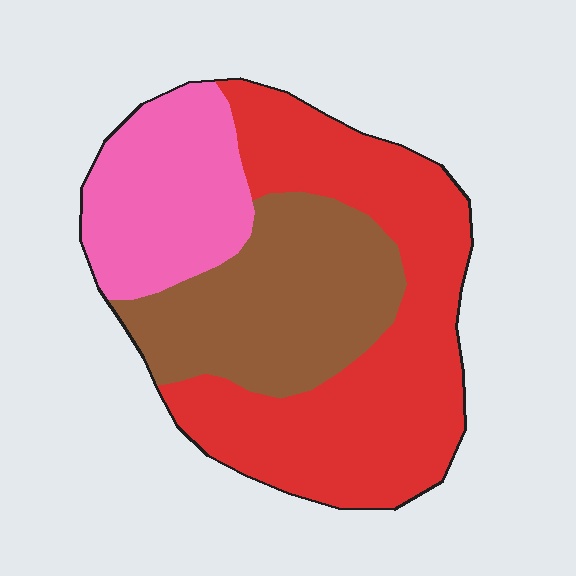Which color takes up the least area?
Pink, at roughly 20%.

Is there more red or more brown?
Red.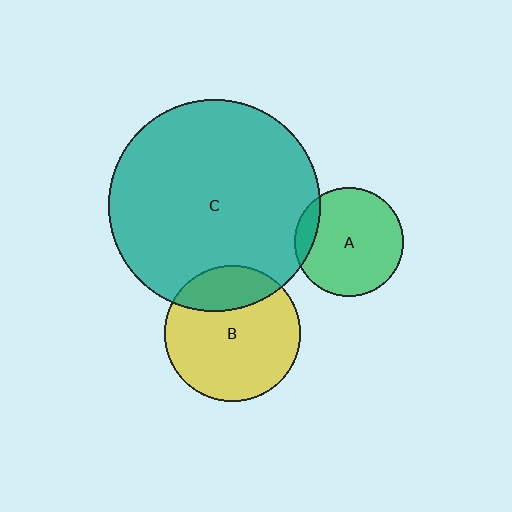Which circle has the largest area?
Circle C (teal).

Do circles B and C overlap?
Yes.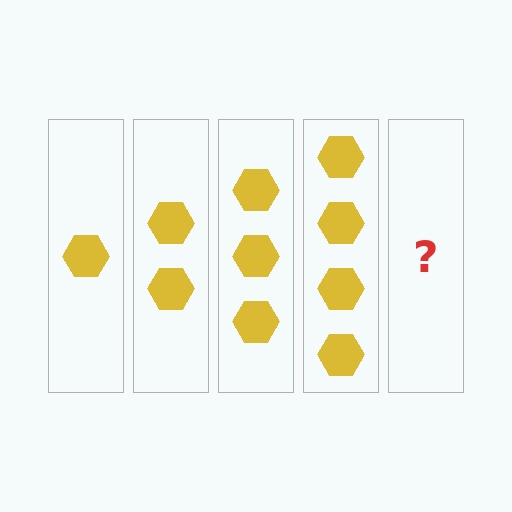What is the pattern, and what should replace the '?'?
The pattern is that each step adds one more hexagon. The '?' should be 5 hexagons.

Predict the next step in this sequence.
The next step is 5 hexagons.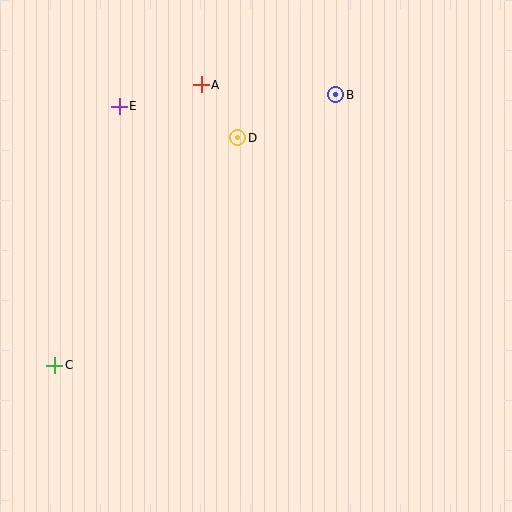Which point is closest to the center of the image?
Point D at (238, 138) is closest to the center.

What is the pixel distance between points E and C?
The distance between E and C is 267 pixels.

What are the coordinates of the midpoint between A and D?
The midpoint between A and D is at (220, 111).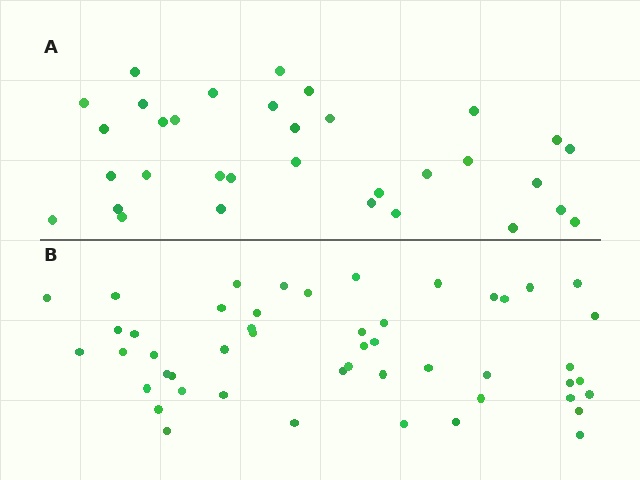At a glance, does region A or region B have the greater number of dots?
Region B (the bottom region) has more dots.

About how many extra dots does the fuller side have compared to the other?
Region B has approximately 15 more dots than region A.